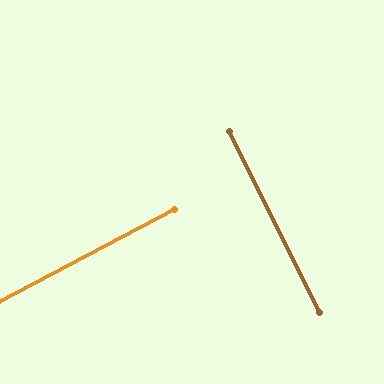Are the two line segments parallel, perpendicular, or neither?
Perpendicular — they meet at approximately 89°.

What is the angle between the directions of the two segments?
Approximately 89 degrees.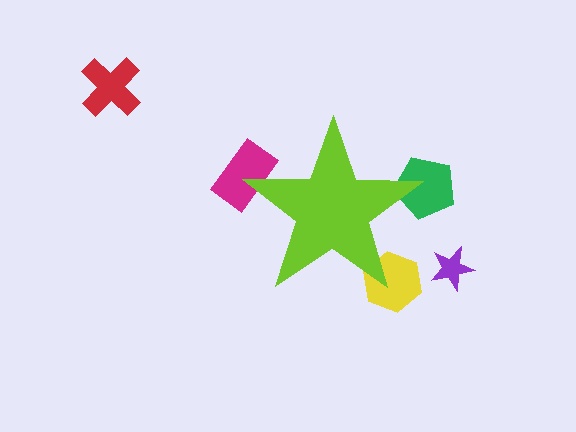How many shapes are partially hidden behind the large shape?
3 shapes are partially hidden.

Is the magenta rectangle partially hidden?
Yes, the magenta rectangle is partially hidden behind the lime star.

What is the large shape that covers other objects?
A lime star.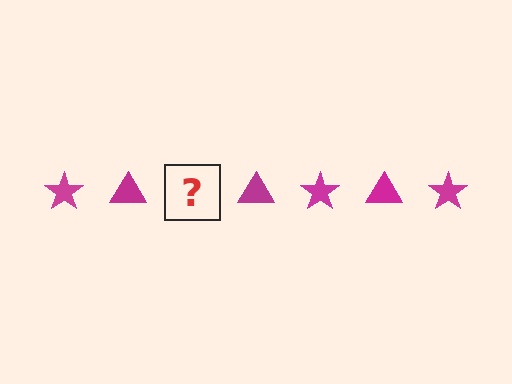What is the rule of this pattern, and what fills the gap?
The rule is that the pattern cycles through star, triangle shapes in magenta. The gap should be filled with a magenta star.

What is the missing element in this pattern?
The missing element is a magenta star.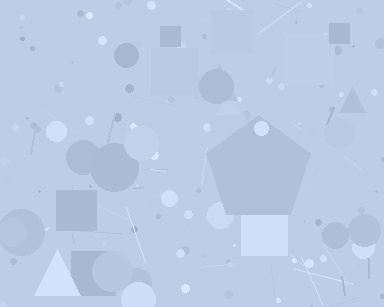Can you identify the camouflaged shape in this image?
The camouflaged shape is a pentagon.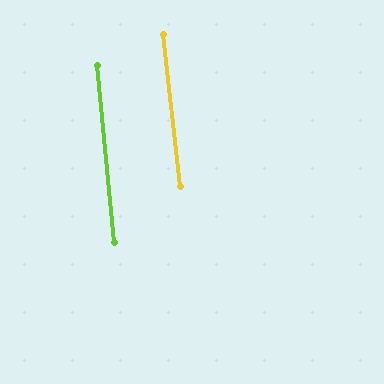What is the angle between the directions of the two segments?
Approximately 1 degree.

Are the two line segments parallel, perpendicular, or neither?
Parallel — their directions differ by only 0.8°.